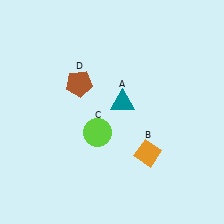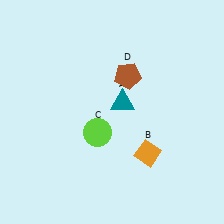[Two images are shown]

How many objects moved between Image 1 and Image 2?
1 object moved between the two images.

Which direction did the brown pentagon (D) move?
The brown pentagon (D) moved right.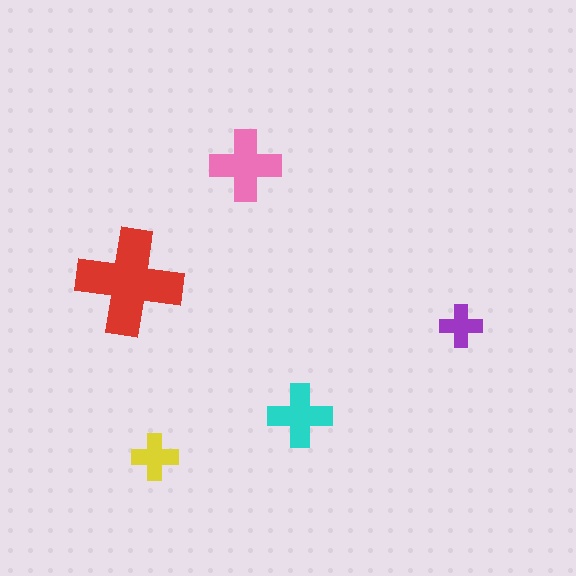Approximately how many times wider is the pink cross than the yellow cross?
About 1.5 times wider.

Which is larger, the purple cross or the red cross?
The red one.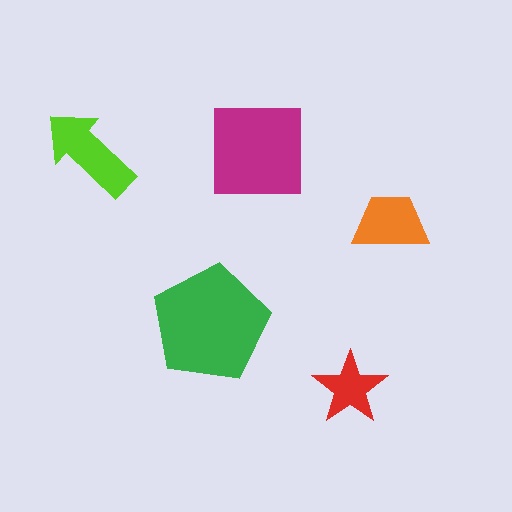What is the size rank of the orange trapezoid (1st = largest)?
4th.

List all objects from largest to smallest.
The green pentagon, the magenta square, the lime arrow, the orange trapezoid, the red star.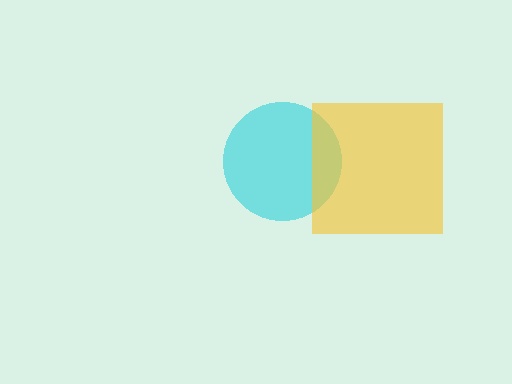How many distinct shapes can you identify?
There are 2 distinct shapes: a cyan circle, a yellow square.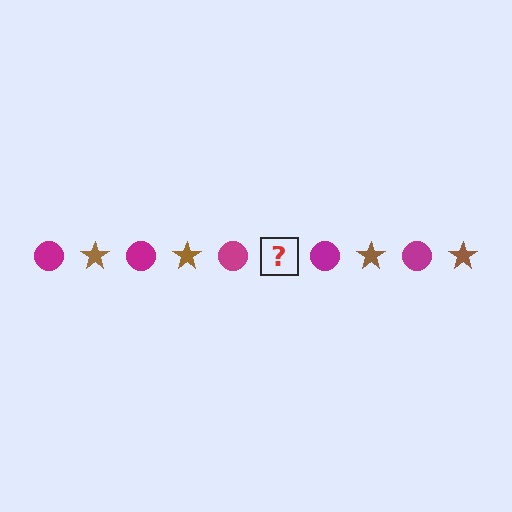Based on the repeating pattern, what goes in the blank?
The blank should be a brown star.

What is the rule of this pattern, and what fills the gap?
The rule is that the pattern alternates between magenta circle and brown star. The gap should be filled with a brown star.